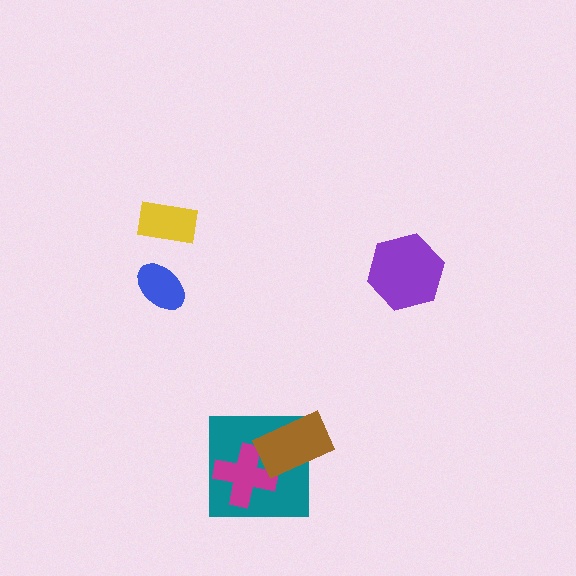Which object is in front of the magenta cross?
The brown rectangle is in front of the magenta cross.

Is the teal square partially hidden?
Yes, it is partially covered by another shape.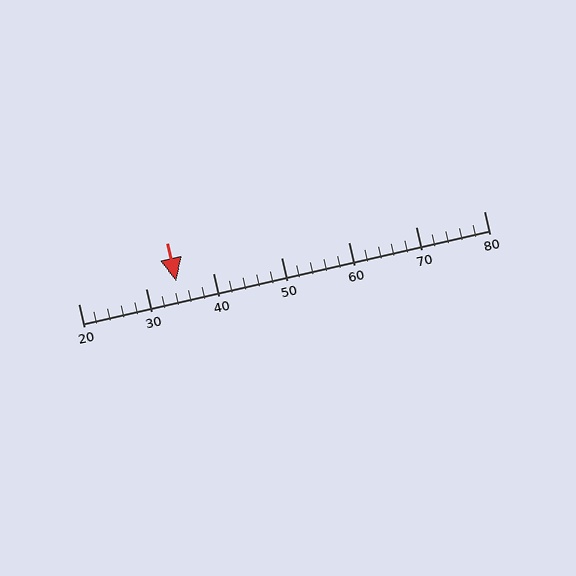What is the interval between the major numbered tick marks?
The major tick marks are spaced 10 units apart.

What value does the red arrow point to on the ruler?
The red arrow points to approximately 34.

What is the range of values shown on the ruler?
The ruler shows values from 20 to 80.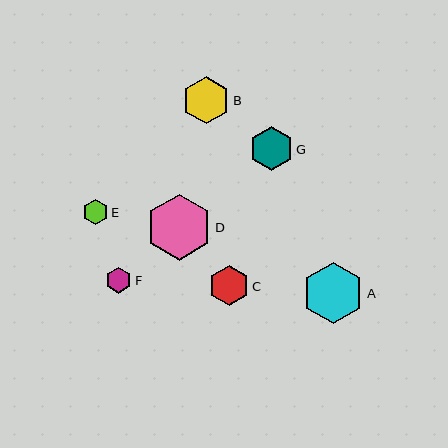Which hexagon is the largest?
Hexagon D is the largest with a size of approximately 66 pixels.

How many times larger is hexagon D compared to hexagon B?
Hexagon D is approximately 1.4 times the size of hexagon B.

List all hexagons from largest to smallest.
From largest to smallest: D, A, B, G, C, F, E.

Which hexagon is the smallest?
Hexagon E is the smallest with a size of approximately 25 pixels.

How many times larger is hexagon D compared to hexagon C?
Hexagon D is approximately 1.6 times the size of hexagon C.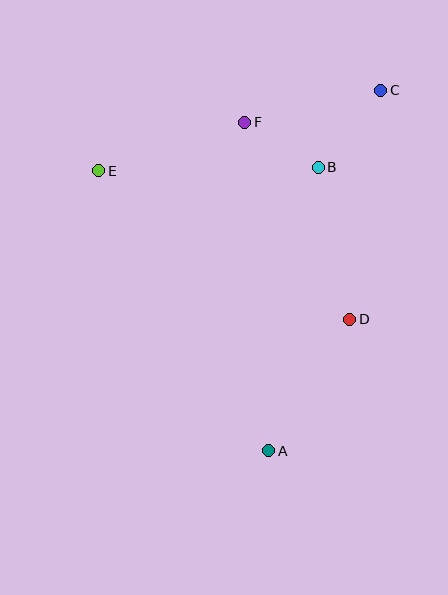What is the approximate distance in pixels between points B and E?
The distance between B and E is approximately 220 pixels.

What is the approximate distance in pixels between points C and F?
The distance between C and F is approximately 139 pixels.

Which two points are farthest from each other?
Points A and C are farthest from each other.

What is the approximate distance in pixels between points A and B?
The distance between A and B is approximately 288 pixels.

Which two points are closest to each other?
Points B and F are closest to each other.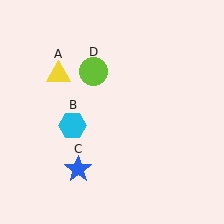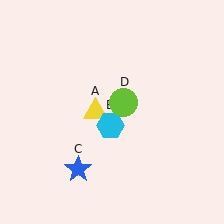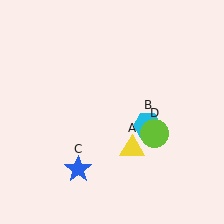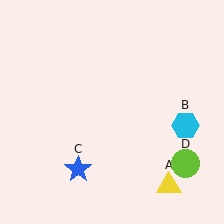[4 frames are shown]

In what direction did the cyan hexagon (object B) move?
The cyan hexagon (object B) moved right.